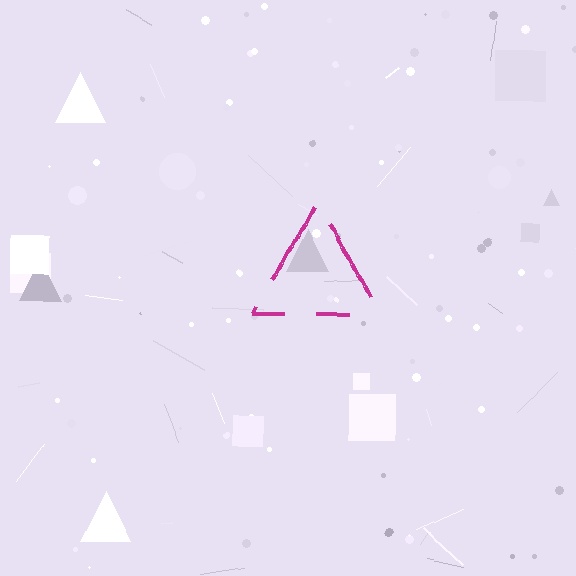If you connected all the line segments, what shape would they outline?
They would outline a triangle.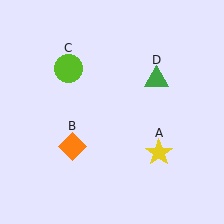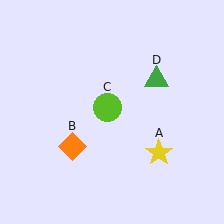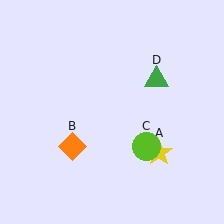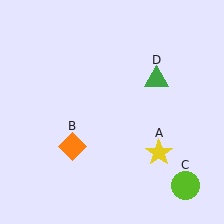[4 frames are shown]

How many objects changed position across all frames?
1 object changed position: lime circle (object C).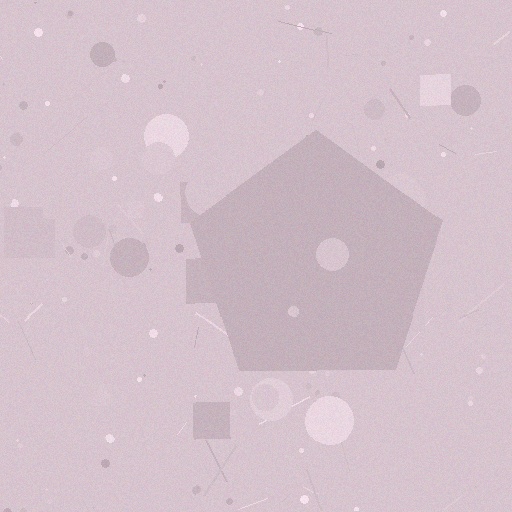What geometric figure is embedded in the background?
A pentagon is embedded in the background.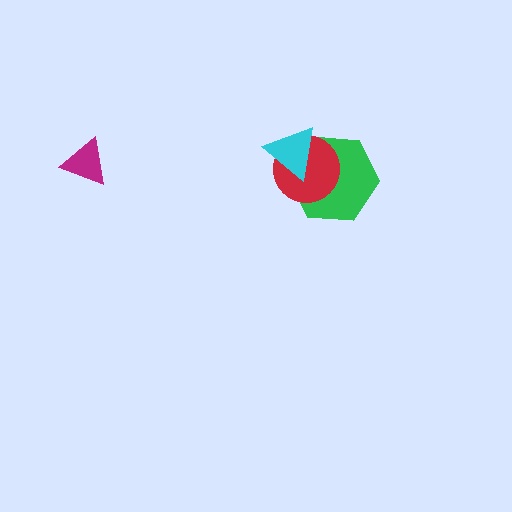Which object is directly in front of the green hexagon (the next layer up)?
The red circle is directly in front of the green hexagon.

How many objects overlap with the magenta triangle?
0 objects overlap with the magenta triangle.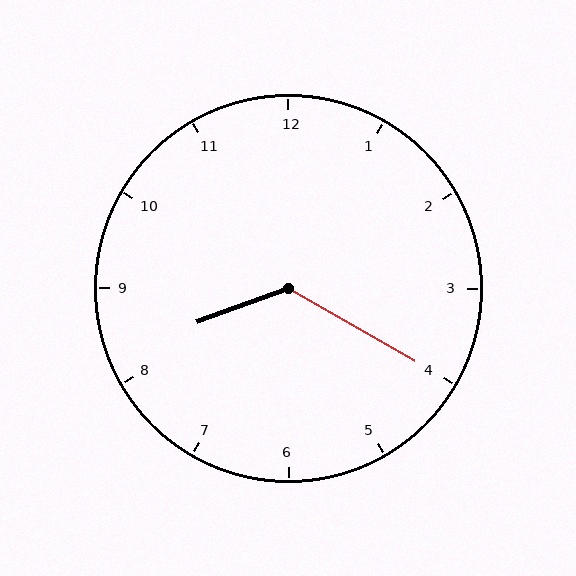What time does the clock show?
8:20.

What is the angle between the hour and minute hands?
Approximately 130 degrees.